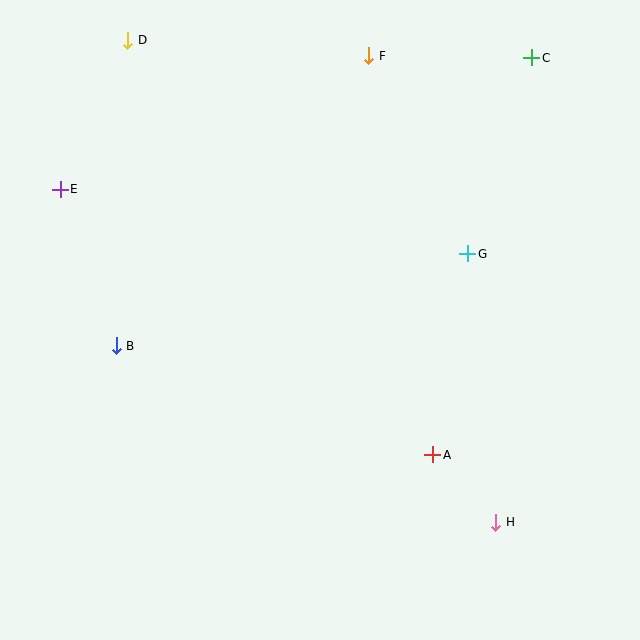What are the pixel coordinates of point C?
Point C is at (532, 58).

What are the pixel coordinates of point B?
Point B is at (116, 346).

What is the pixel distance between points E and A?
The distance between E and A is 457 pixels.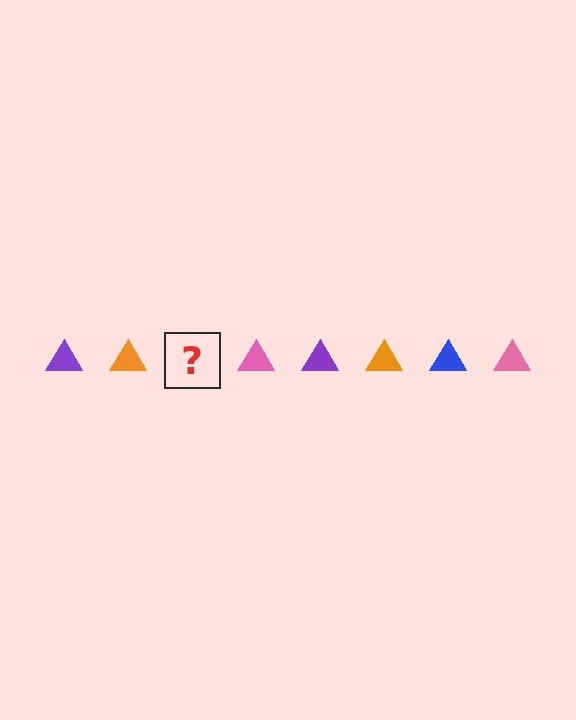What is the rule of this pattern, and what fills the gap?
The rule is that the pattern cycles through purple, orange, blue, pink triangles. The gap should be filled with a blue triangle.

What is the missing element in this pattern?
The missing element is a blue triangle.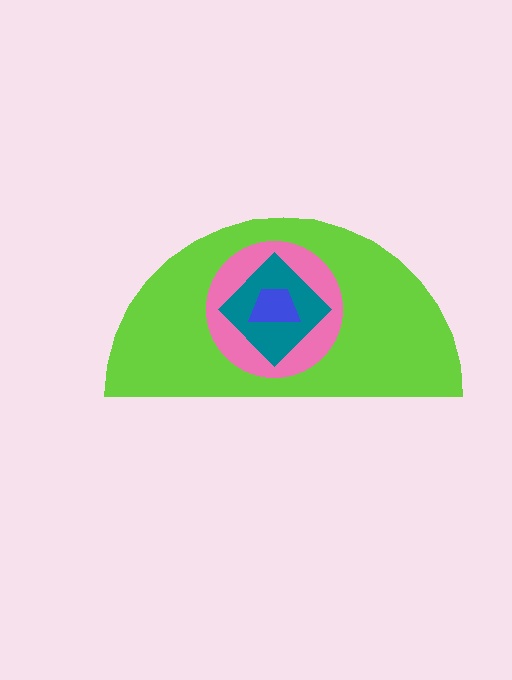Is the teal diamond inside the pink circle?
Yes.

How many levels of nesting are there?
4.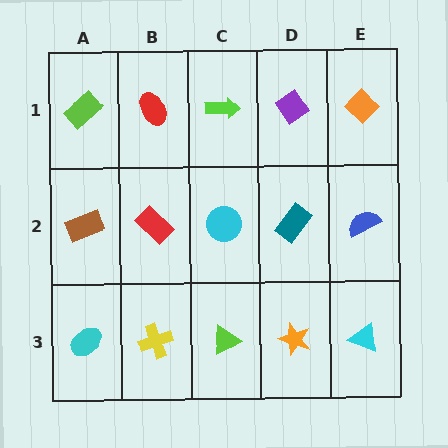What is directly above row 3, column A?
A brown rectangle.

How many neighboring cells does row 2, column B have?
4.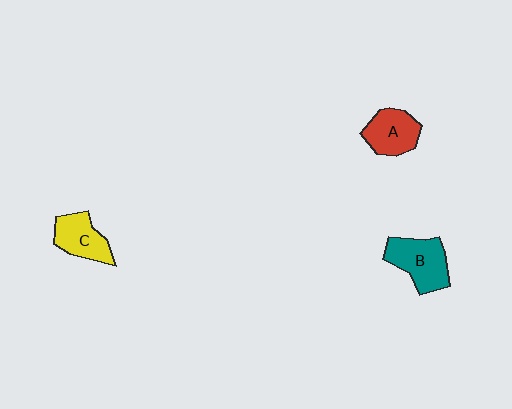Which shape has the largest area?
Shape B (teal).